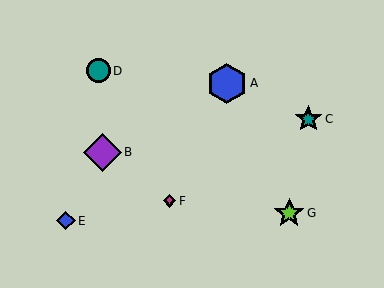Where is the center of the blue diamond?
The center of the blue diamond is at (66, 221).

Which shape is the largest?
The blue hexagon (labeled A) is the largest.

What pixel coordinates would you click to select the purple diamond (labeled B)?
Click at (103, 152) to select the purple diamond B.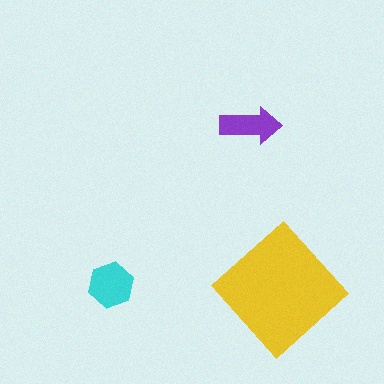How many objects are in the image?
There are 3 objects in the image.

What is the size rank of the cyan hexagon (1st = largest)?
2nd.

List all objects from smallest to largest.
The purple arrow, the cyan hexagon, the yellow diamond.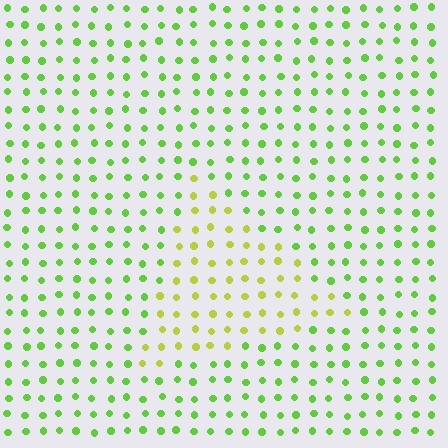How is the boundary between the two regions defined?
The boundary is defined purely by a slight shift in hue (about 36 degrees). Spacing, size, and orientation are identical on both sides.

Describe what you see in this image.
The image is filled with small lime elements in a uniform arrangement. A triangle-shaped region is visible where the elements are tinted to a slightly different hue, forming a subtle color boundary.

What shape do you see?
I see a triangle.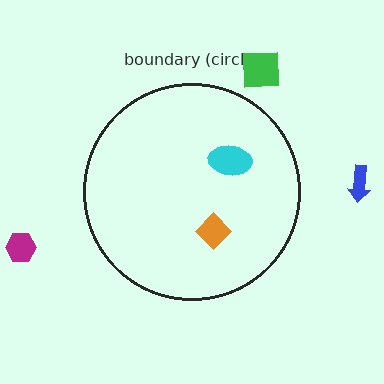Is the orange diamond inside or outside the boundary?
Inside.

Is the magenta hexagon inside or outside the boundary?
Outside.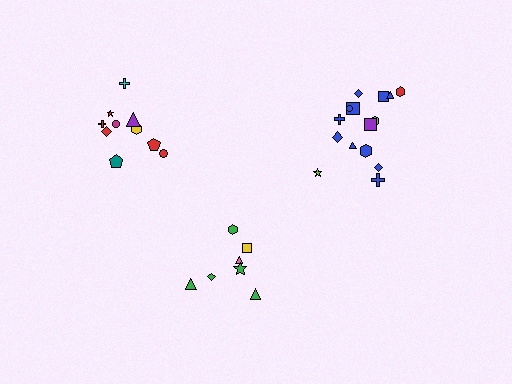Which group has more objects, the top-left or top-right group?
The top-right group.